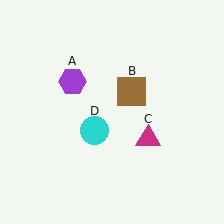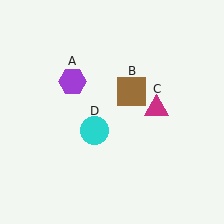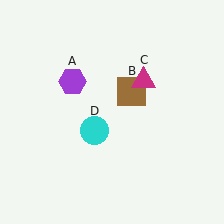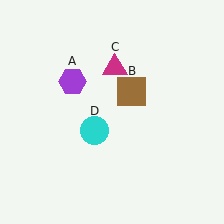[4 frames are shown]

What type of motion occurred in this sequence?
The magenta triangle (object C) rotated counterclockwise around the center of the scene.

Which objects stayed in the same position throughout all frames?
Purple hexagon (object A) and brown square (object B) and cyan circle (object D) remained stationary.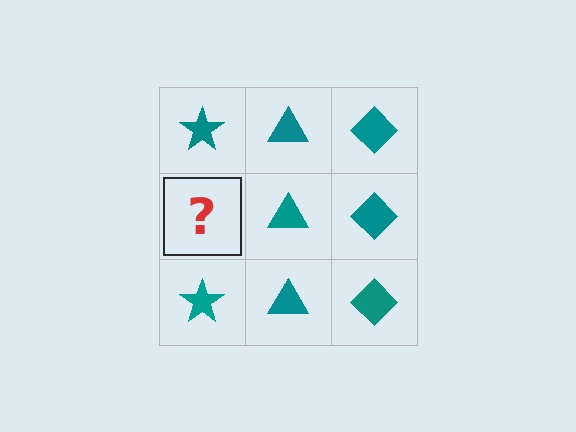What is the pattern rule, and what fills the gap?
The rule is that each column has a consistent shape. The gap should be filled with a teal star.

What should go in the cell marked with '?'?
The missing cell should contain a teal star.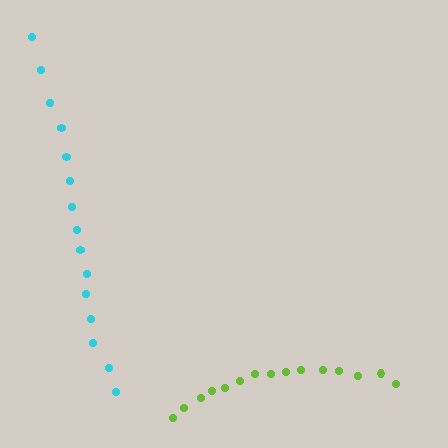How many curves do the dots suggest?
There are 2 distinct paths.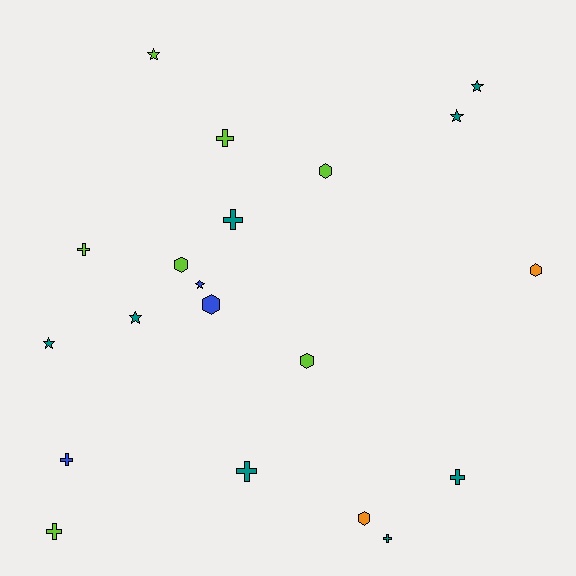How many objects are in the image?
There are 20 objects.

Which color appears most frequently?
Teal, with 8 objects.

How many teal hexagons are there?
There are no teal hexagons.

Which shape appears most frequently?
Cross, with 8 objects.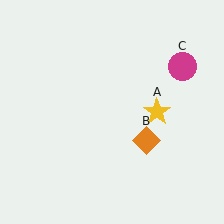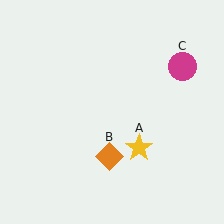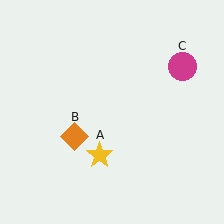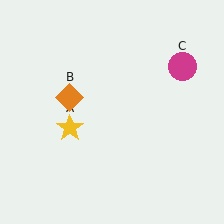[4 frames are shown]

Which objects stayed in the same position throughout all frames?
Magenta circle (object C) remained stationary.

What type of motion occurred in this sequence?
The yellow star (object A), orange diamond (object B) rotated clockwise around the center of the scene.